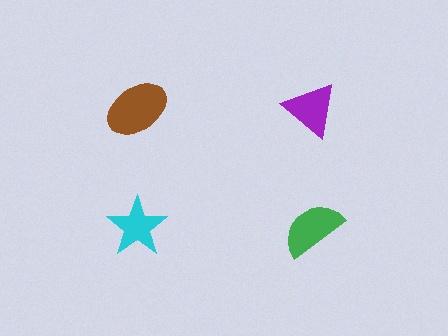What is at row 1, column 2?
A purple triangle.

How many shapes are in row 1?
2 shapes.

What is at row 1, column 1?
A brown ellipse.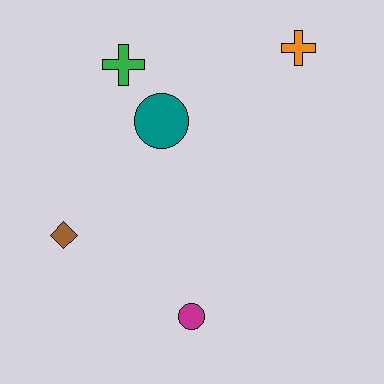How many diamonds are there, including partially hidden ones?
There is 1 diamond.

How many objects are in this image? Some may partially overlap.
There are 5 objects.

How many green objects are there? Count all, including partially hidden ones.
There is 1 green object.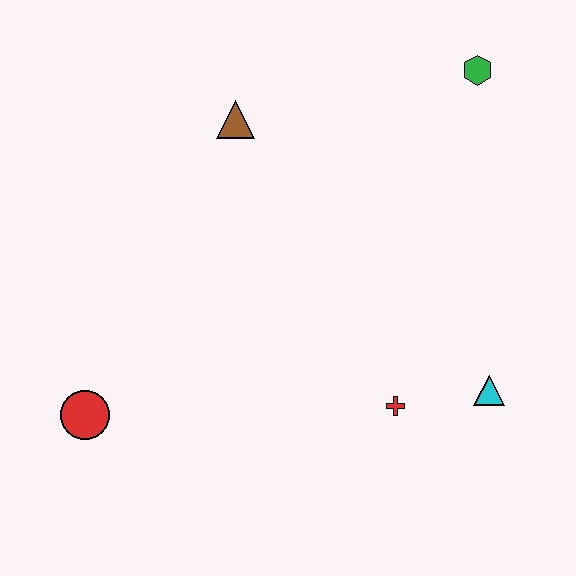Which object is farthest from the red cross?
The green hexagon is farthest from the red cross.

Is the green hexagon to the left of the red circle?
No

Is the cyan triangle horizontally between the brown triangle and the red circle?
No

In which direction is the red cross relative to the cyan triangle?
The red cross is to the left of the cyan triangle.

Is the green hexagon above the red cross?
Yes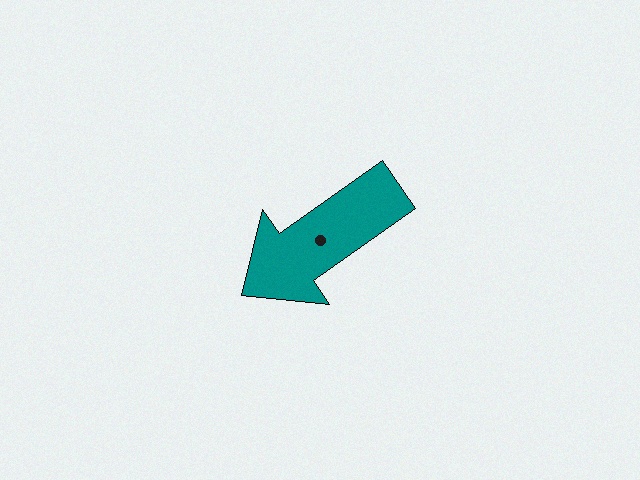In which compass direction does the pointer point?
Southwest.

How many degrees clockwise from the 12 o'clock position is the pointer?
Approximately 235 degrees.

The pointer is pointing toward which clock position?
Roughly 8 o'clock.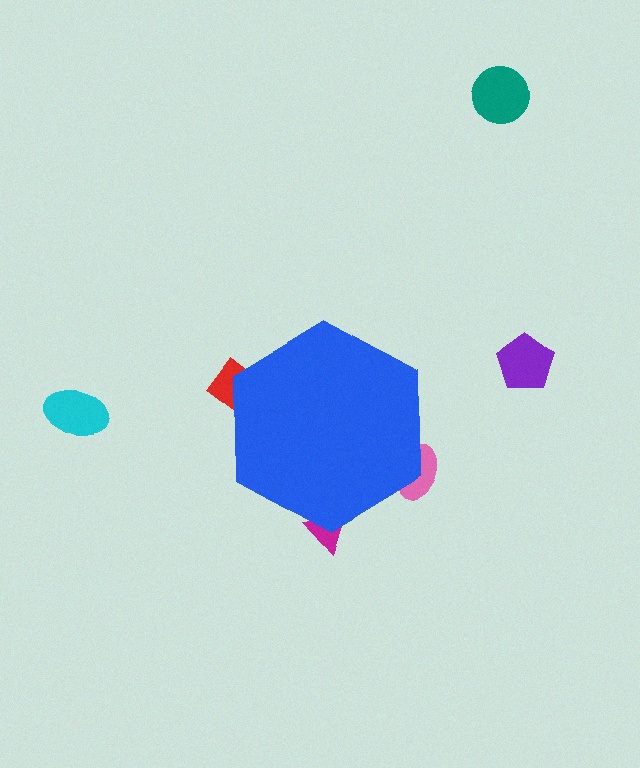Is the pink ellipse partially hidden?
Yes, the pink ellipse is partially hidden behind the blue hexagon.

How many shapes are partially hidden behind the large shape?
3 shapes are partially hidden.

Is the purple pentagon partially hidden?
No, the purple pentagon is fully visible.